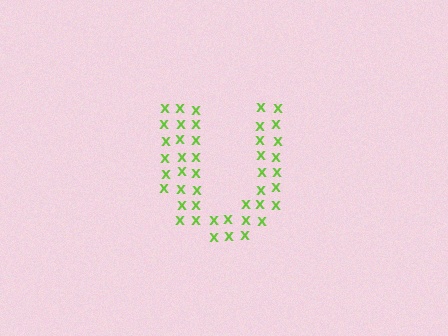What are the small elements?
The small elements are letter X's.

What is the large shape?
The large shape is the letter U.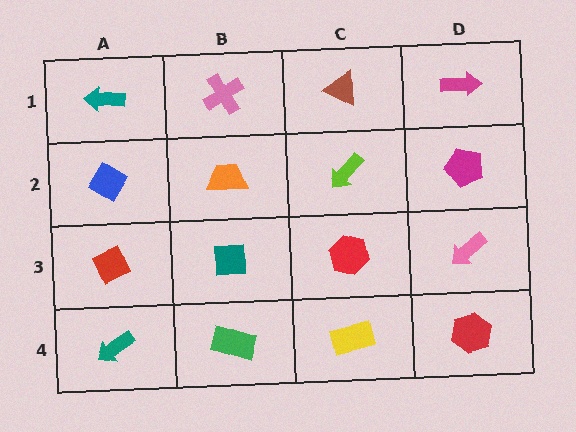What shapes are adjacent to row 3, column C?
A lime arrow (row 2, column C), a yellow rectangle (row 4, column C), a teal square (row 3, column B), a pink arrow (row 3, column D).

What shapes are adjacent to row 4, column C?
A red hexagon (row 3, column C), a green rectangle (row 4, column B), a red hexagon (row 4, column D).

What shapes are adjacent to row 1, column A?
A blue diamond (row 2, column A), a pink cross (row 1, column B).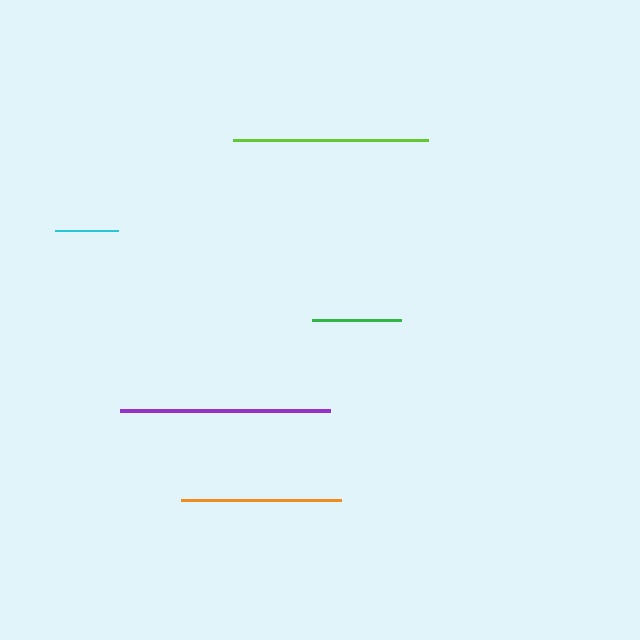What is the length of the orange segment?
The orange segment is approximately 160 pixels long.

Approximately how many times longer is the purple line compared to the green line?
The purple line is approximately 2.4 times the length of the green line.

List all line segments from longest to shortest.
From longest to shortest: purple, lime, orange, green, cyan.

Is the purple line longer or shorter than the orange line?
The purple line is longer than the orange line.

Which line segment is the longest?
The purple line is the longest at approximately 210 pixels.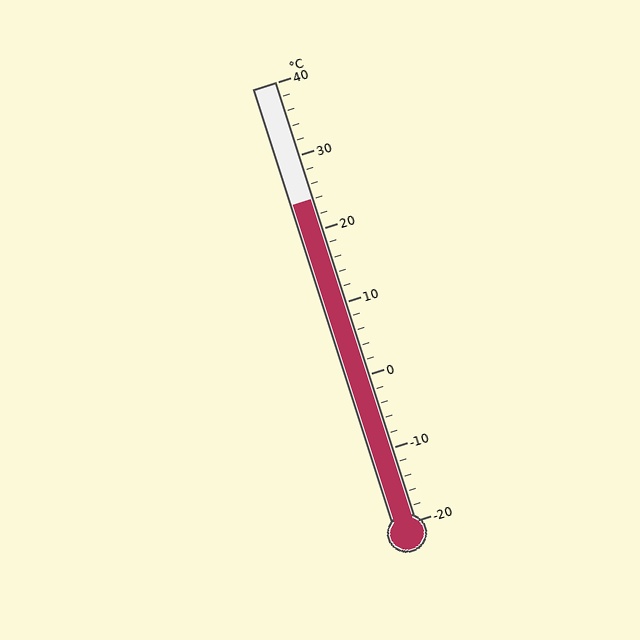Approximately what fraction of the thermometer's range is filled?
The thermometer is filled to approximately 75% of its range.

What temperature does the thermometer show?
The thermometer shows approximately 24°C.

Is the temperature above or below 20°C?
The temperature is above 20°C.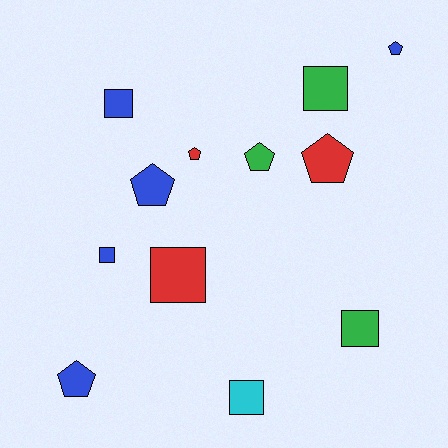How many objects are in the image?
There are 12 objects.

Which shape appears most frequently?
Pentagon, with 6 objects.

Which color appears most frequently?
Blue, with 5 objects.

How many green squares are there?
There are 2 green squares.